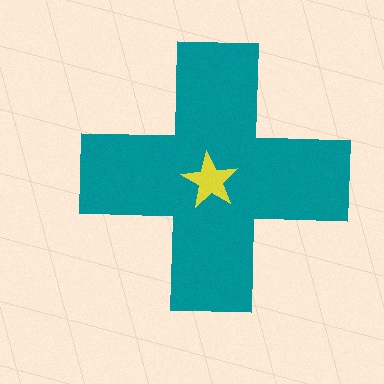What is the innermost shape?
The yellow star.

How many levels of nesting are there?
2.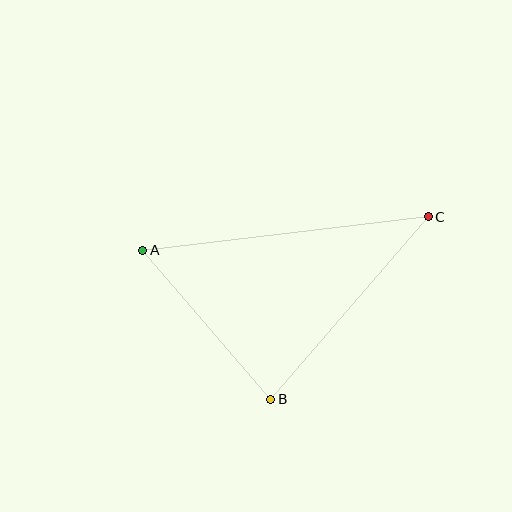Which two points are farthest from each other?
Points A and C are farthest from each other.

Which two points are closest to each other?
Points A and B are closest to each other.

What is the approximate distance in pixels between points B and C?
The distance between B and C is approximately 241 pixels.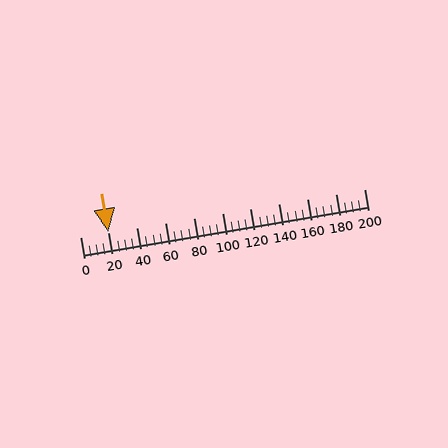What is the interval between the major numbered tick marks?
The major tick marks are spaced 20 units apart.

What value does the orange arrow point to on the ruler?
The orange arrow points to approximately 20.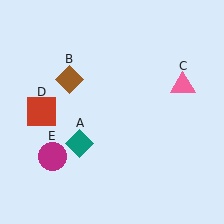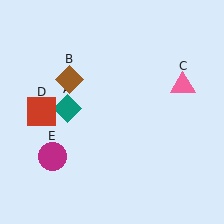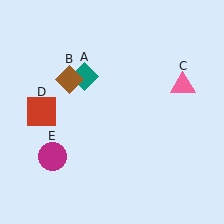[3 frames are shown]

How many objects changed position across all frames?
1 object changed position: teal diamond (object A).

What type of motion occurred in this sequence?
The teal diamond (object A) rotated clockwise around the center of the scene.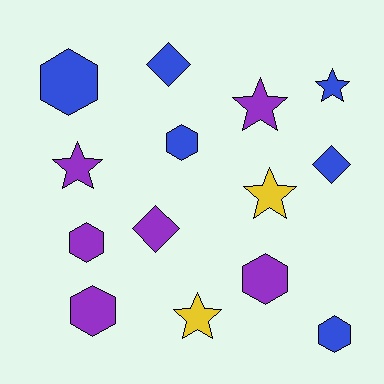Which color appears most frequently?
Purple, with 6 objects.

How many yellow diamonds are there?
There are no yellow diamonds.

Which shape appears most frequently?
Hexagon, with 6 objects.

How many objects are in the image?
There are 14 objects.